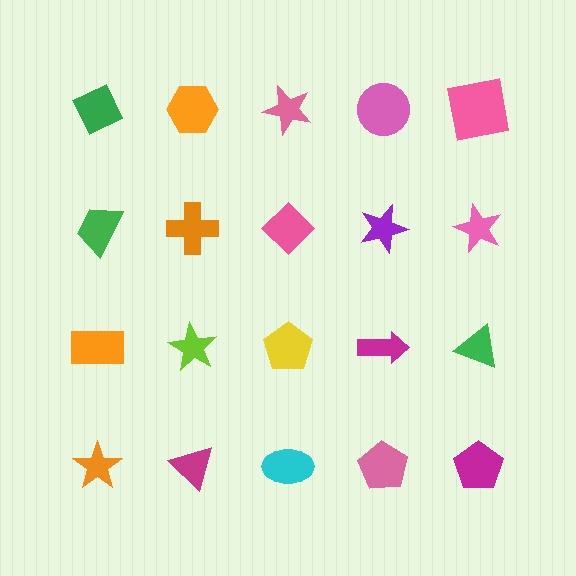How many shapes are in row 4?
5 shapes.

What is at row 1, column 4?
A pink circle.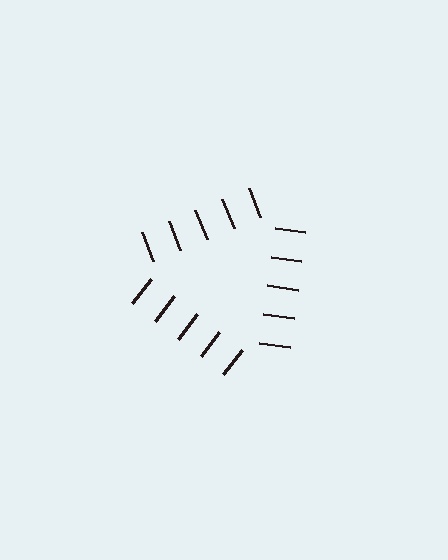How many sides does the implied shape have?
3 sides — the line-ends trace a triangle.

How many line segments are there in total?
15 — 5 along each of the 3 edges.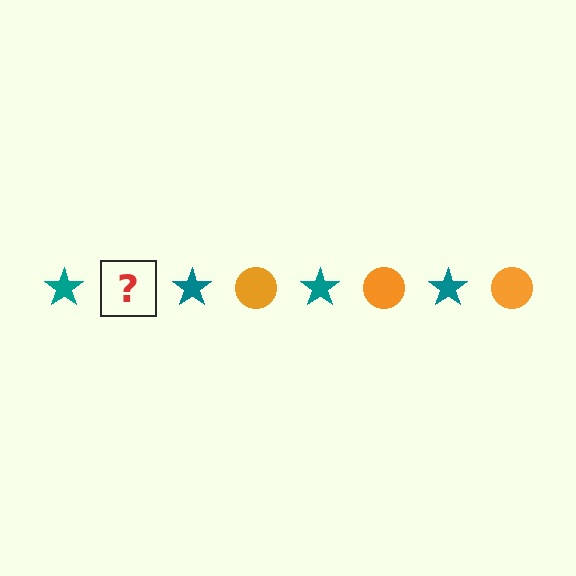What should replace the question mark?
The question mark should be replaced with an orange circle.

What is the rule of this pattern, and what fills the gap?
The rule is that the pattern alternates between teal star and orange circle. The gap should be filled with an orange circle.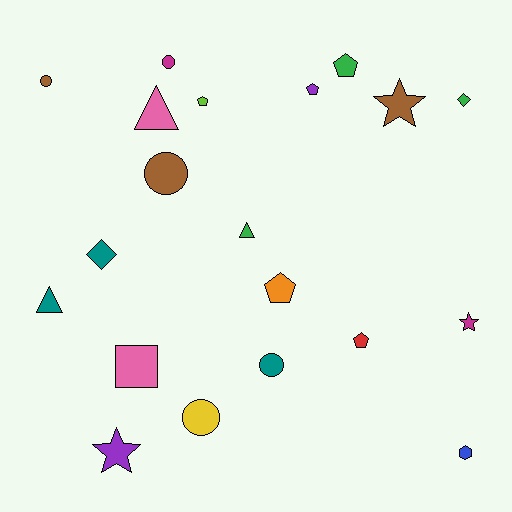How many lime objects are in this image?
There is 1 lime object.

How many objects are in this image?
There are 20 objects.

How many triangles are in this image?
There are 3 triangles.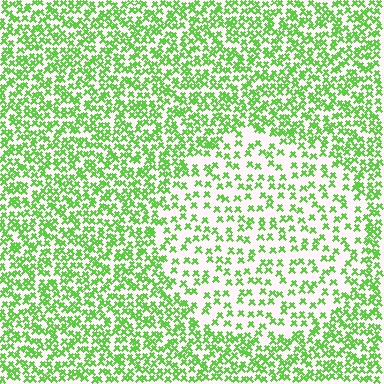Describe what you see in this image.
The image contains small lime elements arranged at two different densities. A circle-shaped region is visible where the elements are less densely packed than the surrounding area.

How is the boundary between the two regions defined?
The boundary is defined by a change in element density (approximately 2.0x ratio). All elements are the same color, size, and shape.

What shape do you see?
I see a circle.